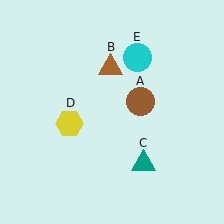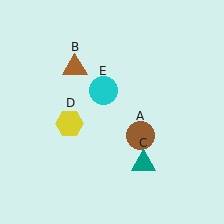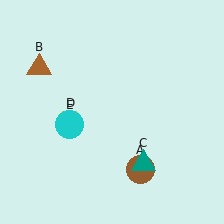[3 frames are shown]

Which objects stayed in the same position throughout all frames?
Teal triangle (object C) and yellow hexagon (object D) remained stationary.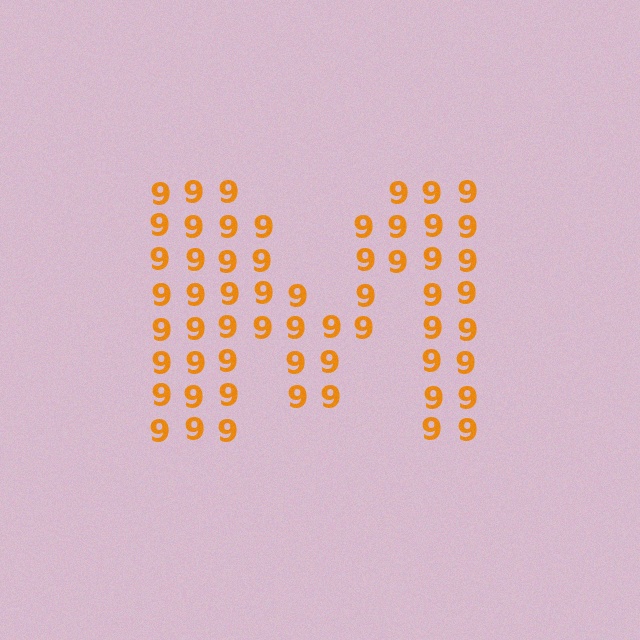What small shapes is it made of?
It is made of small digit 9's.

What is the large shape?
The large shape is the letter M.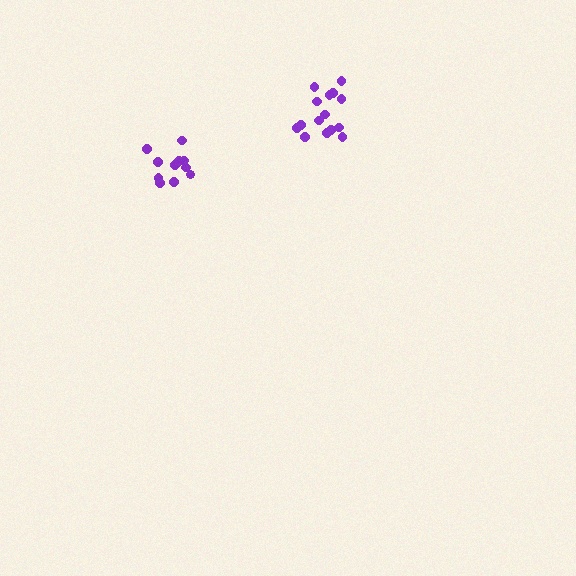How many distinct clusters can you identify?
There are 2 distinct clusters.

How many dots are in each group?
Group 1: 15 dots, Group 2: 11 dots (26 total).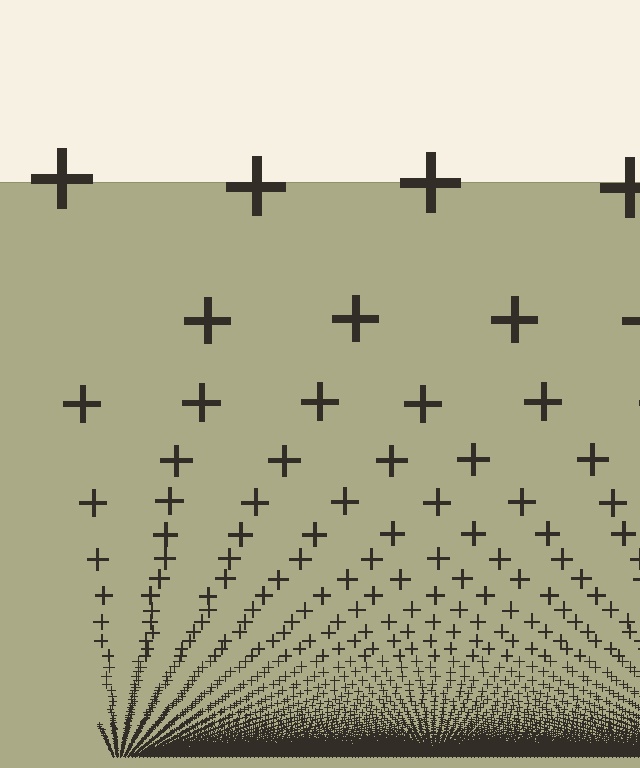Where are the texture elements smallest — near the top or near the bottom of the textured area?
Near the bottom.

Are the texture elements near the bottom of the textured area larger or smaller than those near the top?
Smaller. The gradient is inverted — elements near the bottom are smaller and denser.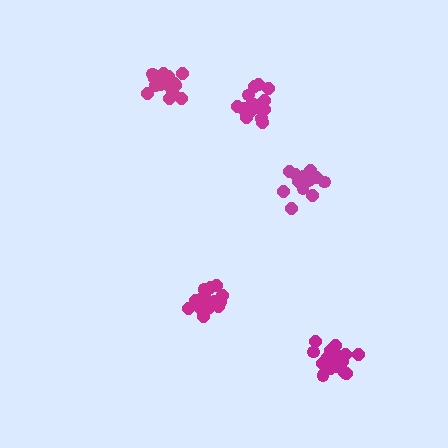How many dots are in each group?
Group 1: 18 dots, Group 2: 17 dots, Group 3: 20 dots, Group 4: 18 dots, Group 5: 15 dots (88 total).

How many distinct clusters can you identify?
There are 5 distinct clusters.